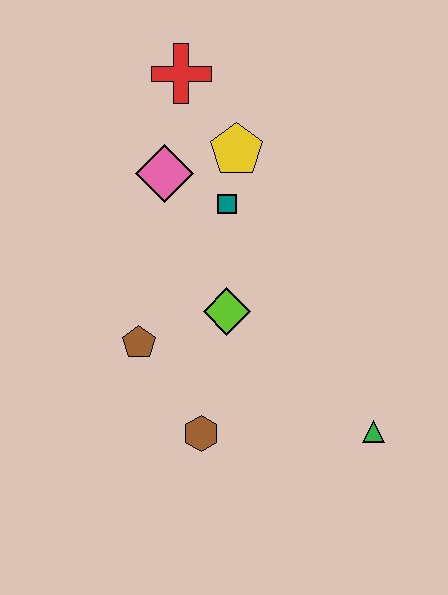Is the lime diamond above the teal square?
No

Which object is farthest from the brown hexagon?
The red cross is farthest from the brown hexagon.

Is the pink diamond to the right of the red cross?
No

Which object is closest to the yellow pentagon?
The teal square is closest to the yellow pentagon.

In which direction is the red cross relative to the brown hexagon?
The red cross is above the brown hexagon.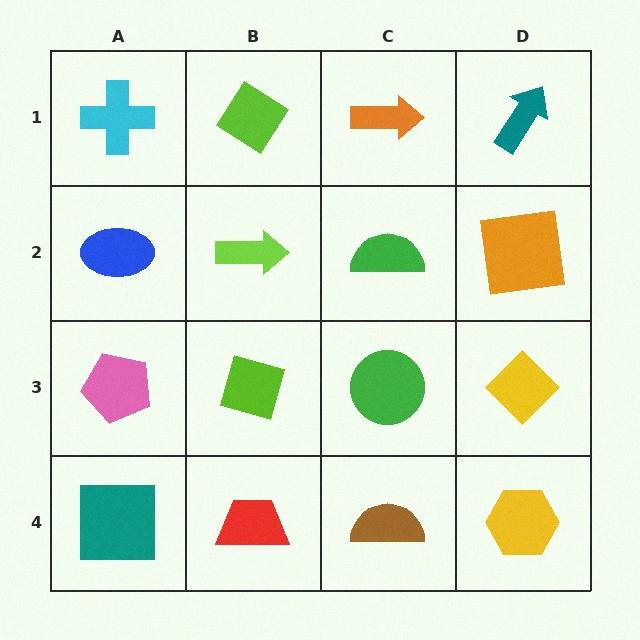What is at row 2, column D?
An orange square.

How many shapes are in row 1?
4 shapes.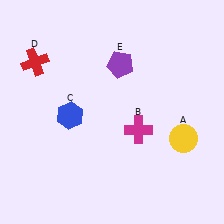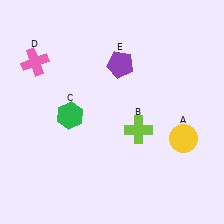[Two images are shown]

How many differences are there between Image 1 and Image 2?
There are 3 differences between the two images.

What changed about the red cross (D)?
In Image 1, D is red. In Image 2, it changed to pink.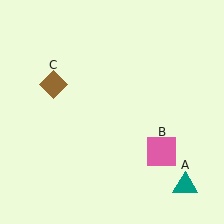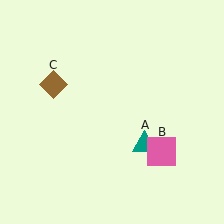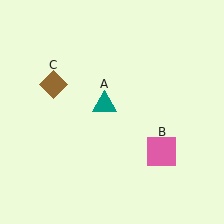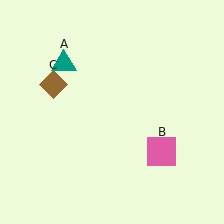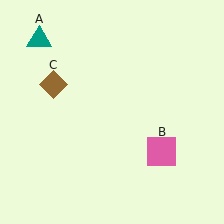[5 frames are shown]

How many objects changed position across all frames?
1 object changed position: teal triangle (object A).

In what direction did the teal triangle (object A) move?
The teal triangle (object A) moved up and to the left.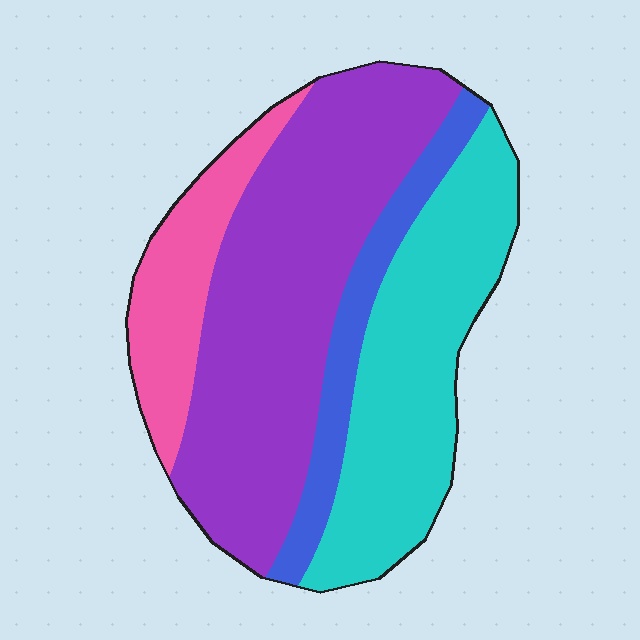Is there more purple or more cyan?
Purple.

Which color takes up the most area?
Purple, at roughly 45%.